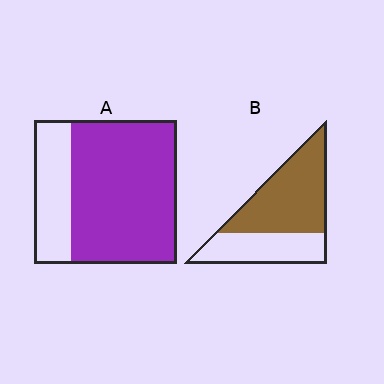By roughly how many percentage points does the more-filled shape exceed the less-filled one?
By roughly 10 percentage points (A over B).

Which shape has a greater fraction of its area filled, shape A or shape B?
Shape A.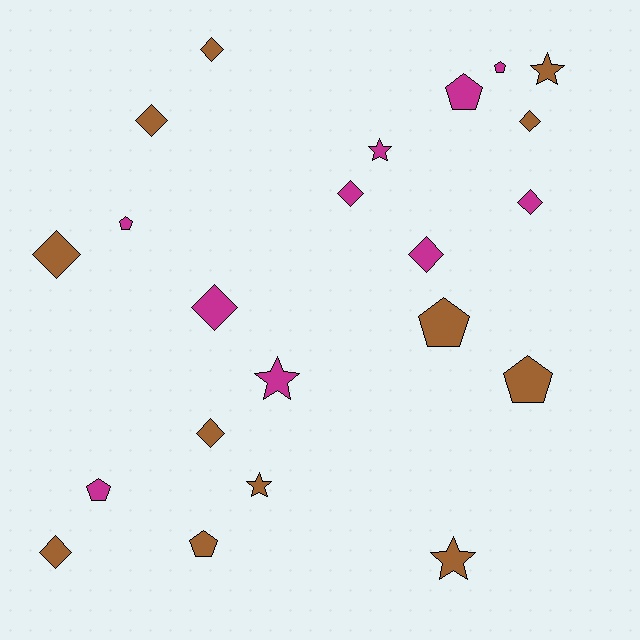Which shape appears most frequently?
Diamond, with 10 objects.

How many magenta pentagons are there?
There are 4 magenta pentagons.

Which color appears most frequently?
Brown, with 12 objects.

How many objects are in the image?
There are 22 objects.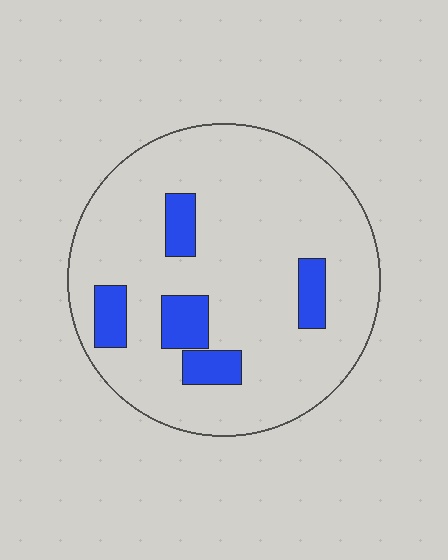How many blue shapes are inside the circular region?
5.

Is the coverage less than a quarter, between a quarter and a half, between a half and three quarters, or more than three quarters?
Less than a quarter.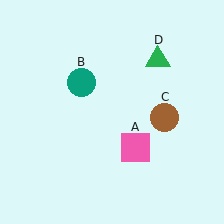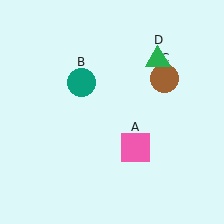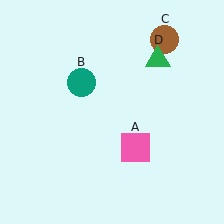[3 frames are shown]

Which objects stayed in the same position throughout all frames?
Pink square (object A) and teal circle (object B) and green triangle (object D) remained stationary.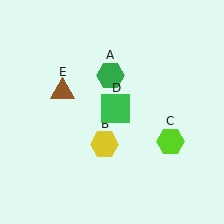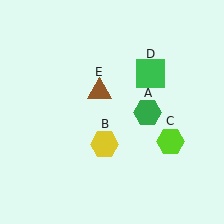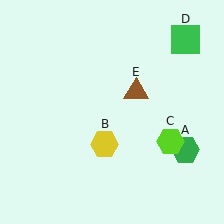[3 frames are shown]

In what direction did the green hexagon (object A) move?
The green hexagon (object A) moved down and to the right.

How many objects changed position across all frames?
3 objects changed position: green hexagon (object A), green square (object D), brown triangle (object E).